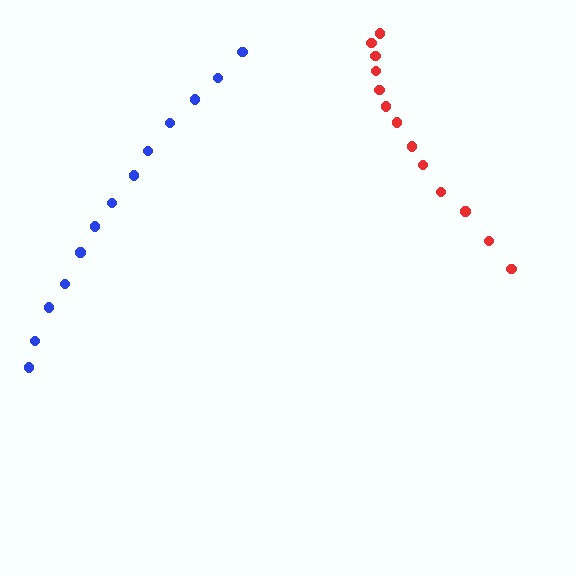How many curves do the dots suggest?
There are 2 distinct paths.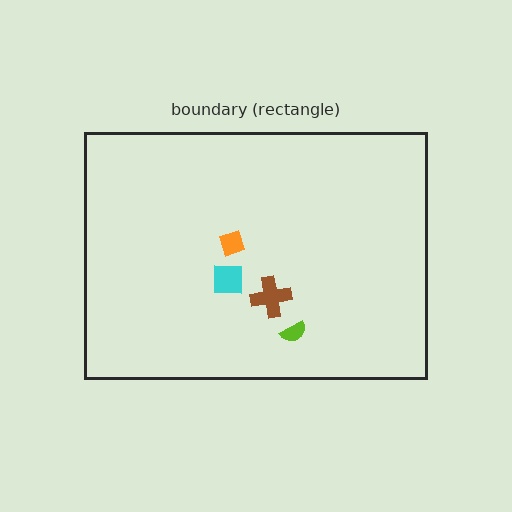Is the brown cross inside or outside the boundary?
Inside.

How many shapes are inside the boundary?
4 inside, 0 outside.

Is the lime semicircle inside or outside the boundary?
Inside.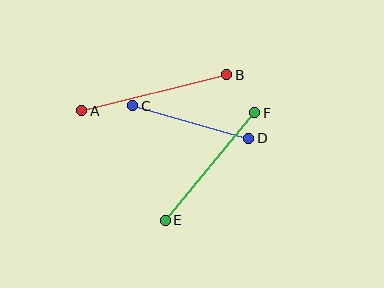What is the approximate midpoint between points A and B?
The midpoint is at approximately (154, 93) pixels.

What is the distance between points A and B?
The distance is approximately 149 pixels.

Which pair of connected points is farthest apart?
Points A and B are farthest apart.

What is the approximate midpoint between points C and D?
The midpoint is at approximately (191, 122) pixels.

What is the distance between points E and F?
The distance is approximately 140 pixels.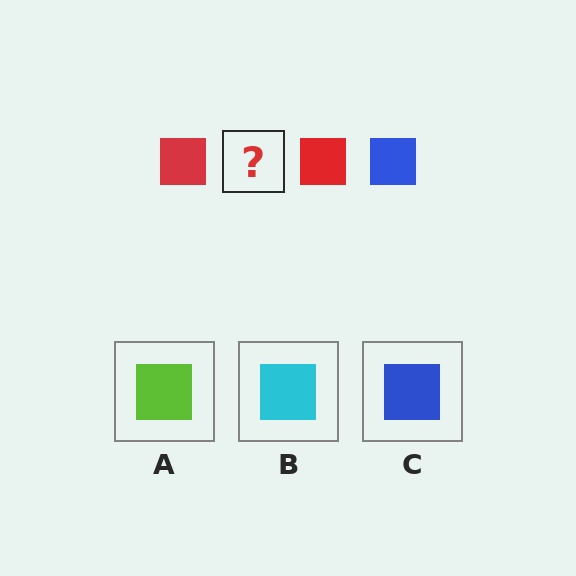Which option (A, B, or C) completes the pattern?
C.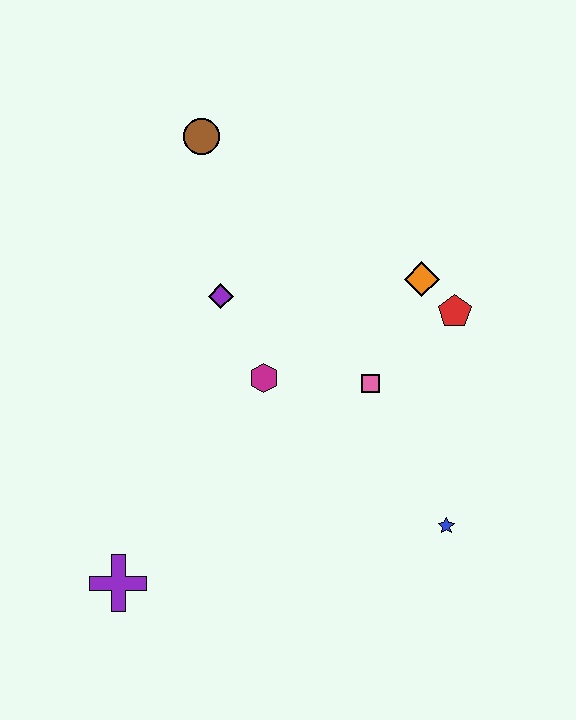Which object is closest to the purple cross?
The magenta hexagon is closest to the purple cross.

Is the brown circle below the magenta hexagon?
No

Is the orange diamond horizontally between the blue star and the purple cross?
Yes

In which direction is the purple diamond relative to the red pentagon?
The purple diamond is to the left of the red pentagon.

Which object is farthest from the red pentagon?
The purple cross is farthest from the red pentagon.